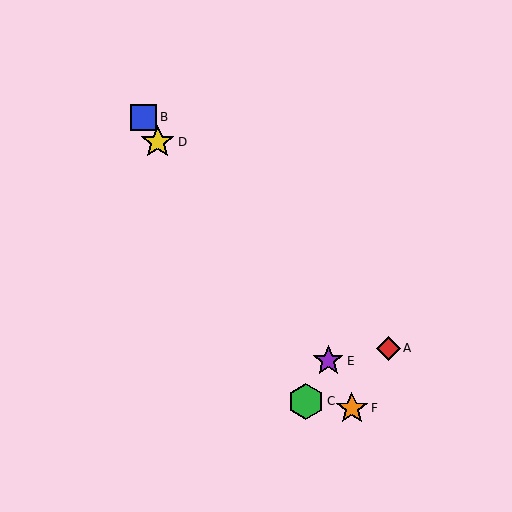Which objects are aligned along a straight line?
Objects B, C, D are aligned along a straight line.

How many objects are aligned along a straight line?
3 objects (B, C, D) are aligned along a straight line.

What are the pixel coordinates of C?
Object C is at (306, 401).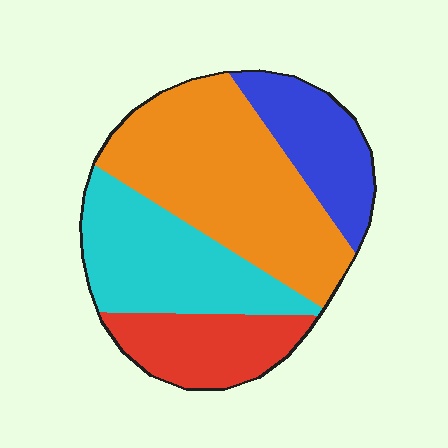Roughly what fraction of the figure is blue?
Blue covers around 15% of the figure.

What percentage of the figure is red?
Red takes up less than a sixth of the figure.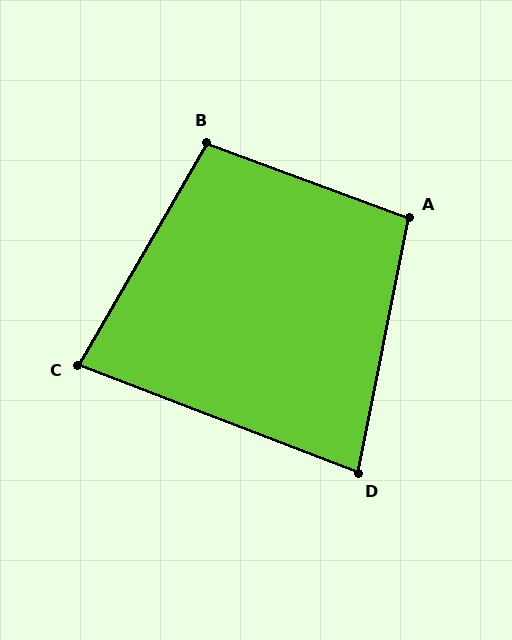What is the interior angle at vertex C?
Approximately 81 degrees (acute).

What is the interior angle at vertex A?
Approximately 99 degrees (obtuse).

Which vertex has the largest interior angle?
B, at approximately 100 degrees.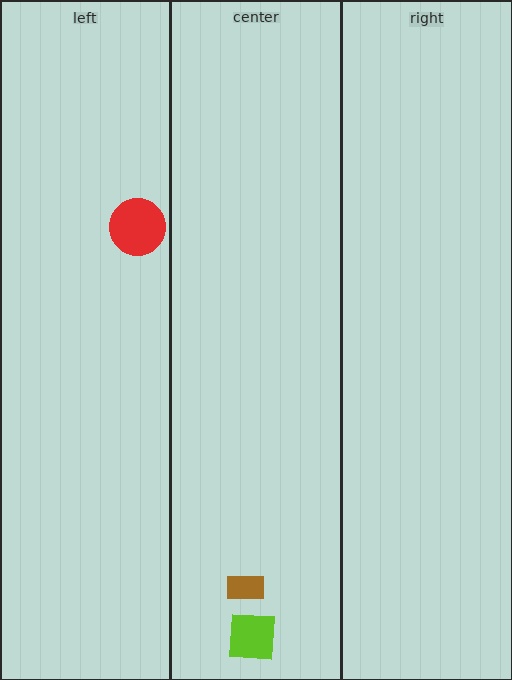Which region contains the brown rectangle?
The center region.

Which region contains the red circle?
The left region.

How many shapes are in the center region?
2.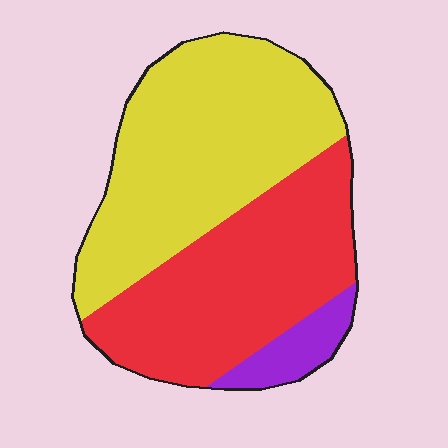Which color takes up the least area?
Purple, at roughly 10%.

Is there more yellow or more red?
Yellow.